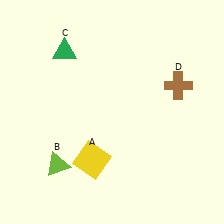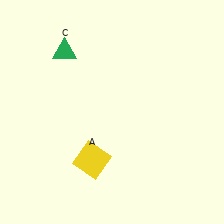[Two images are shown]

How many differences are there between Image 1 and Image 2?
There are 2 differences between the two images.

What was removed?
The lime triangle (B), the brown cross (D) were removed in Image 2.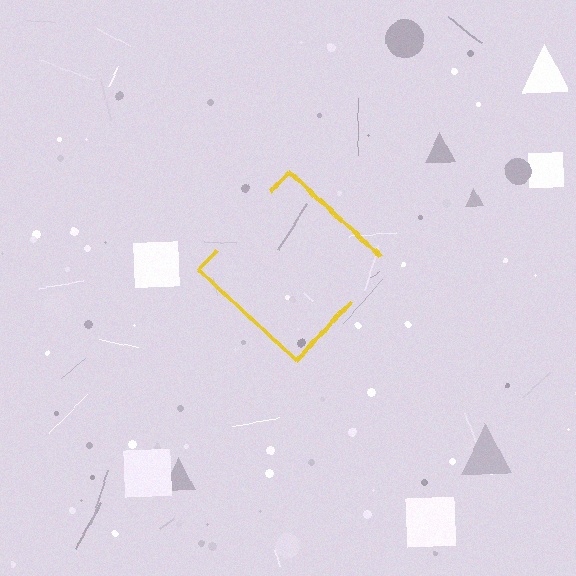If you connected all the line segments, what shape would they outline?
They would outline a diamond.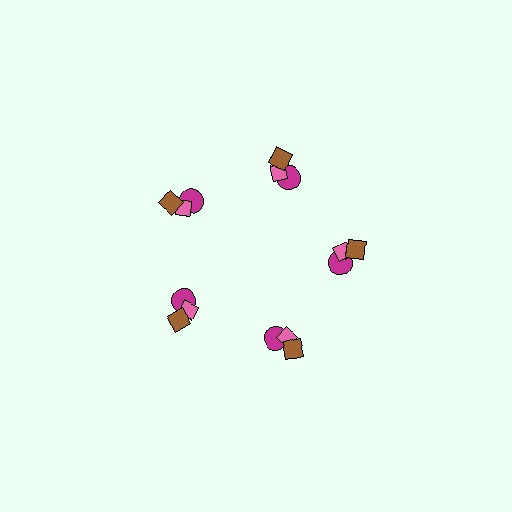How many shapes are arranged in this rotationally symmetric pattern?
There are 15 shapes, arranged in 5 groups of 3.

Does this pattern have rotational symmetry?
Yes, this pattern has 5-fold rotational symmetry. It looks the same after rotating 72 degrees around the center.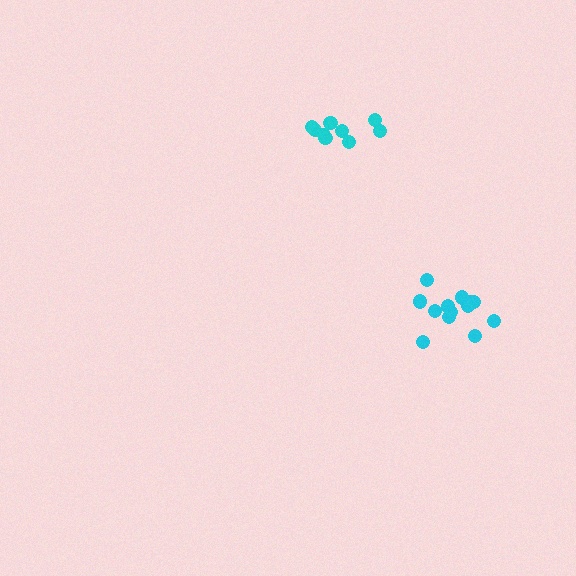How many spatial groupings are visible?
There are 2 spatial groupings.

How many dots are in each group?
Group 1: 13 dots, Group 2: 9 dots (22 total).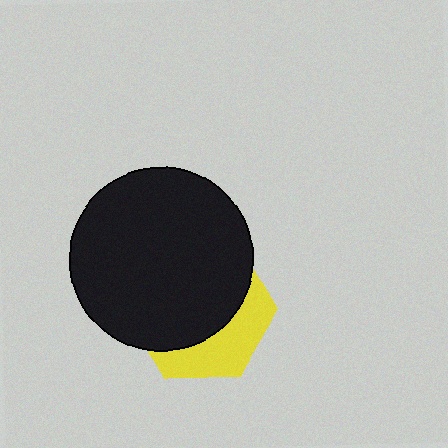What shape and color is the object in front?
The object in front is a black circle.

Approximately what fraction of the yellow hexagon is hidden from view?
Roughly 66% of the yellow hexagon is hidden behind the black circle.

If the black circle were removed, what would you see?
You would see the complete yellow hexagon.